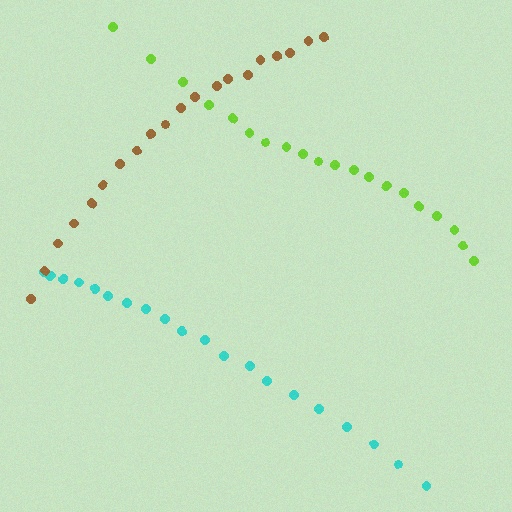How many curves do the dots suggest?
There are 3 distinct paths.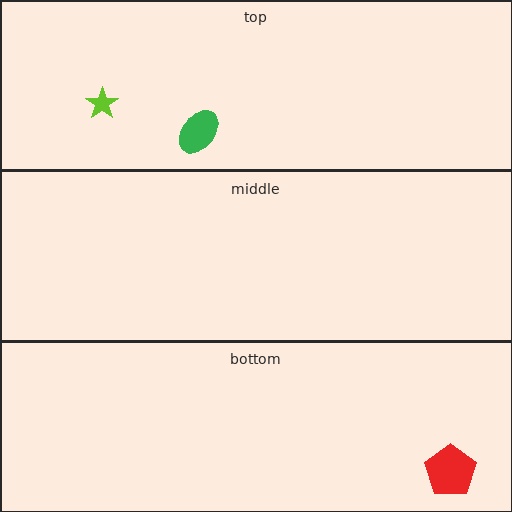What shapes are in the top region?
The lime star, the green ellipse.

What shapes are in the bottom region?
The red pentagon.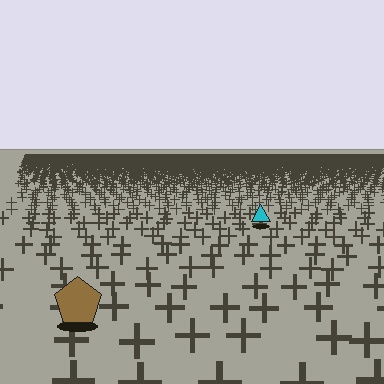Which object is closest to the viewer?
The brown pentagon is closest. The texture marks near it are larger and more spread out.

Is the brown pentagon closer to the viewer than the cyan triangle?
Yes. The brown pentagon is closer — you can tell from the texture gradient: the ground texture is coarser near it.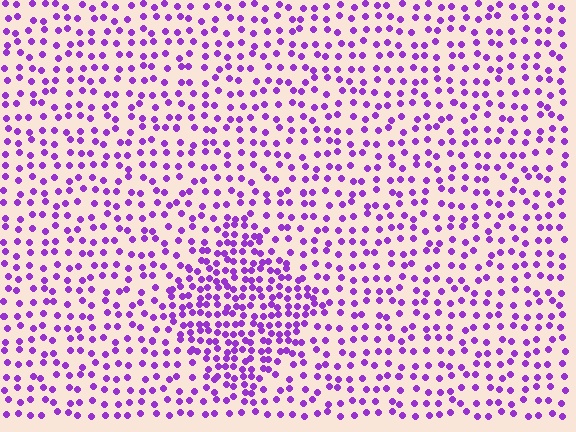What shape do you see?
I see a diamond.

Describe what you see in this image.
The image contains small purple elements arranged at two different densities. A diamond-shaped region is visible where the elements are more densely packed than the surrounding area.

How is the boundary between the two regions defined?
The boundary is defined by a change in element density (approximately 1.9x ratio). All elements are the same color, size, and shape.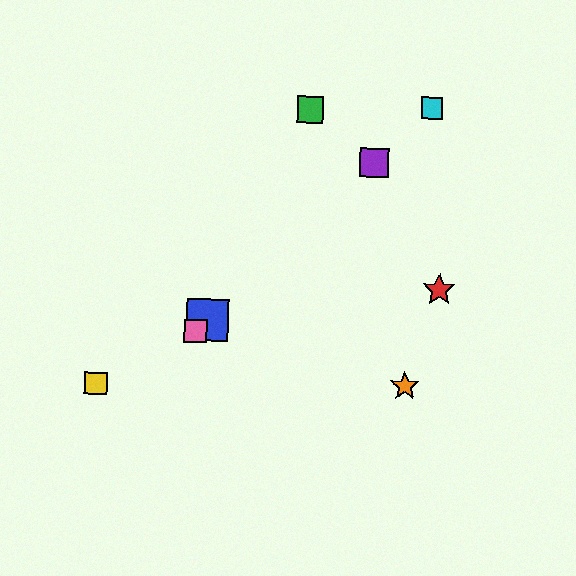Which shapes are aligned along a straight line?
The blue square, the purple square, the cyan square, the pink square are aligned along a straight line.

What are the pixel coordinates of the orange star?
The orange star is at (405, 386).